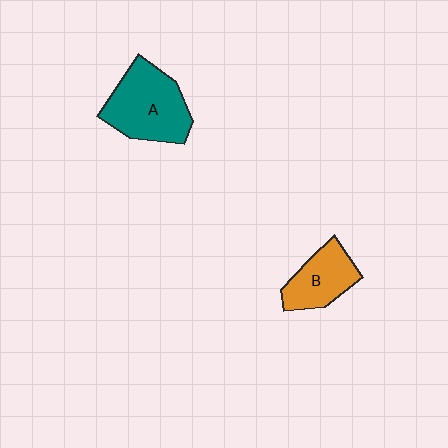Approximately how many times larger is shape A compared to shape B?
Approximately 1.5 times.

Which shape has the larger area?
Shape A (teal).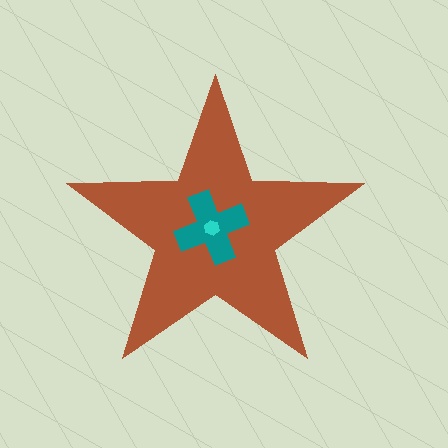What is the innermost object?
The cyan hexagon.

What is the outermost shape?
The brown star.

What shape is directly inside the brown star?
The teal cross.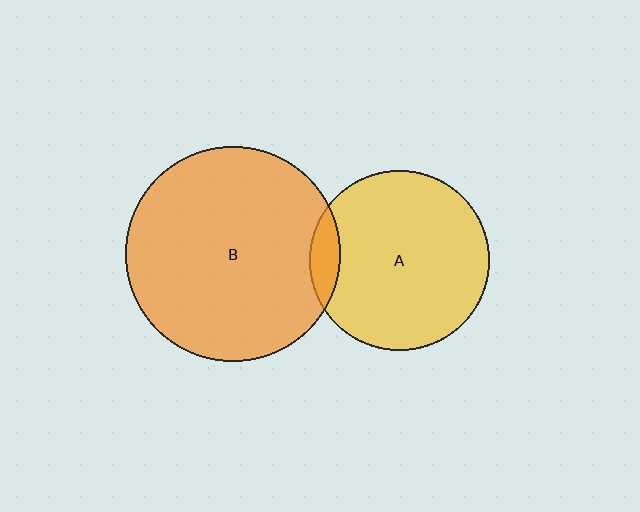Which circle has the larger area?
Circle B (orange).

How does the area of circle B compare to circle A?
Approximately 1.4 times.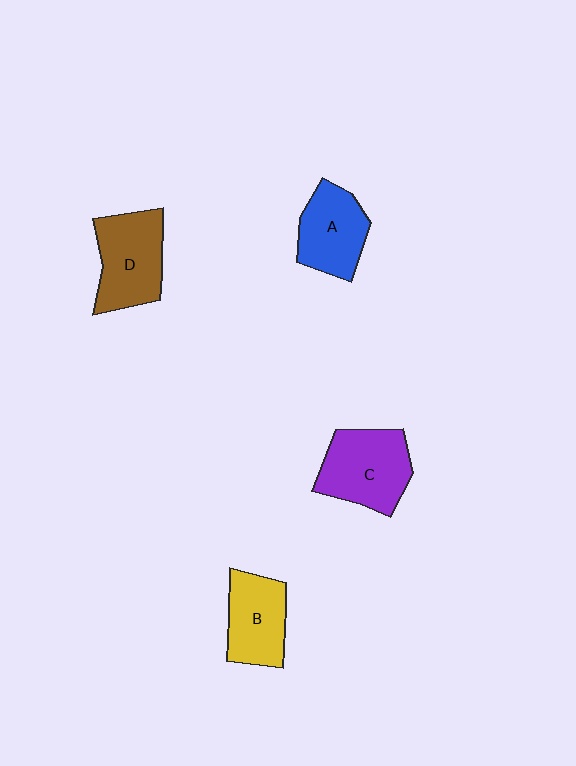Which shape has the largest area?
Shape C (purple).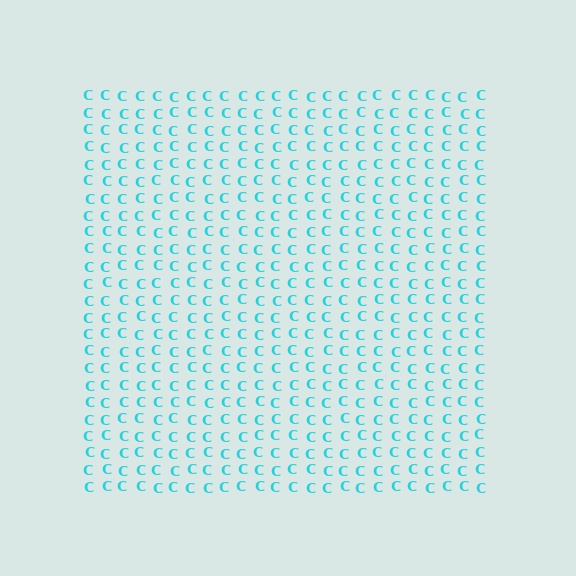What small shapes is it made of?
It is made of small letter C's.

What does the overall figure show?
The overall figure shows a square.